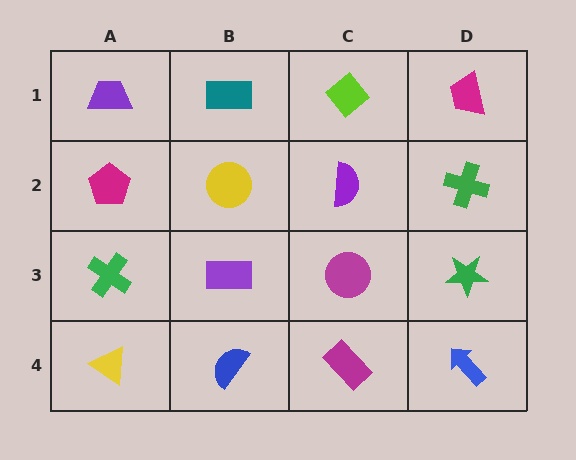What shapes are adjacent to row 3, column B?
A yellow circle (row 2, column B), a blue semicircle (row 4, column B), a green cross (row 3, column A), a magenta circle (row 3, column C).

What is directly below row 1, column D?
A green cross.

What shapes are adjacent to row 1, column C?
A purple semicircle (row 2, column C), a teal rectangle (row 1, column B), a magenta trapezoid (row 1, column D).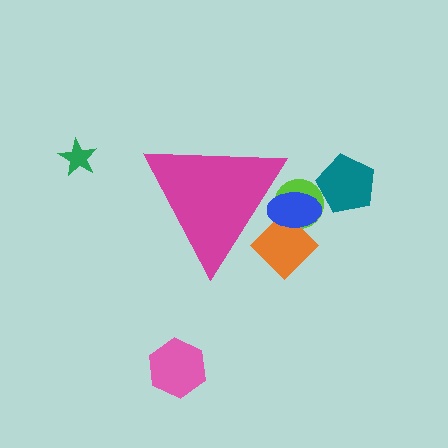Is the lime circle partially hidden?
Yes, the lime circle is partially hidden behind the magenta triangle.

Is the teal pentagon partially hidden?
No, the teal pentagon is fully visible.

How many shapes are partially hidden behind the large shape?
3 shapes are partially hidden.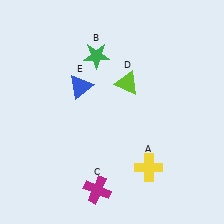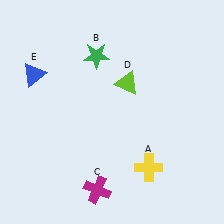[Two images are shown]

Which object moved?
The blue triangle (E) moved left.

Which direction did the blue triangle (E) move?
The blue triangle (E) moved left.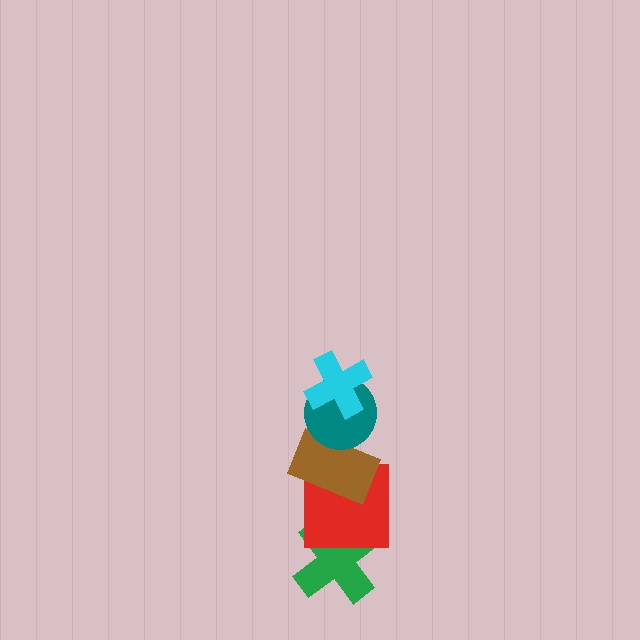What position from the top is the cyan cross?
The cyan cross is 1st from the top.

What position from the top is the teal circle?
The teal circle is 2nd from the top.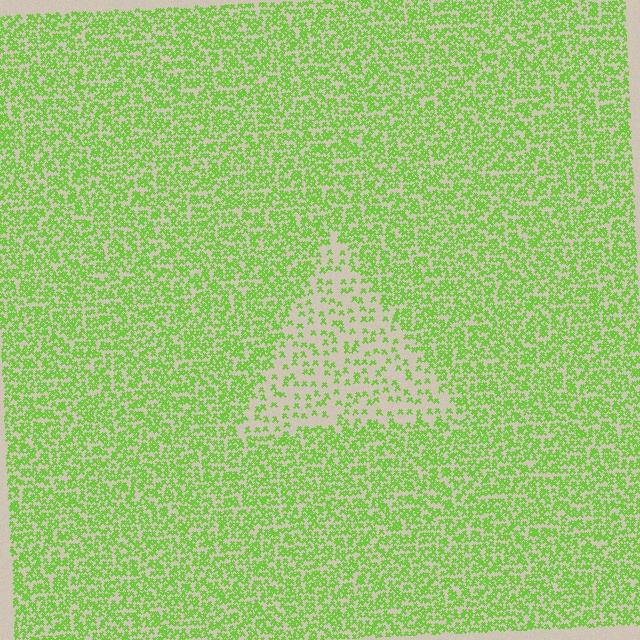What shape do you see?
I see a triangle.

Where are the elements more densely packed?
The elements are more densely packed outside the triangle boundary.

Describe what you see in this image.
The image contains small lime elements arranged at two different densities. A triangle-shaped region is visible where the elements are less densely packed than the surrounding area.